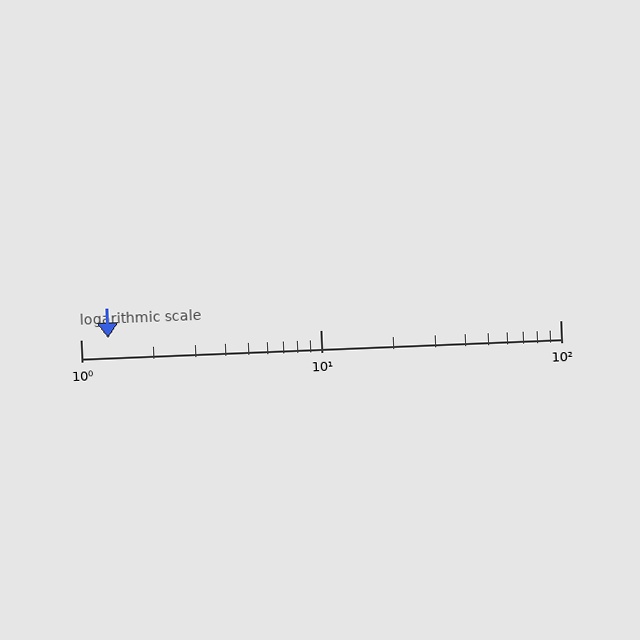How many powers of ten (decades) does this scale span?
The scale spans 2 decades, from 1 to 100.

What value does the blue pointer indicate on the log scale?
The pointer indicates approximately 1.3.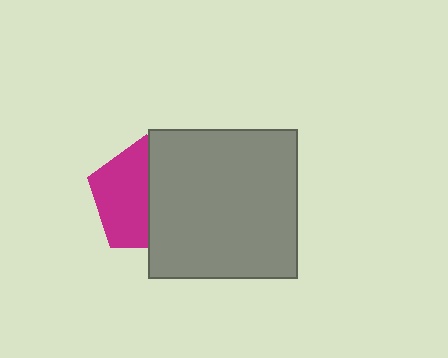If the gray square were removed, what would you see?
You would see the complete magenta pentagon.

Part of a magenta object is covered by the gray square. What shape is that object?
It is a pentagon.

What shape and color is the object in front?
The object in front is a gray square.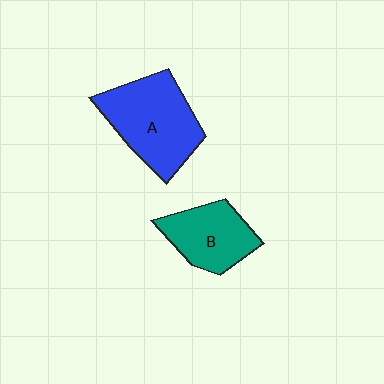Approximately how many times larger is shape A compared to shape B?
Approximately 1.4 times.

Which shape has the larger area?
Shape A (blue).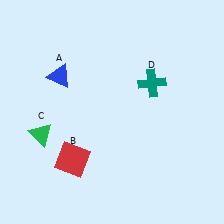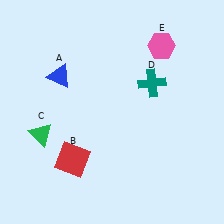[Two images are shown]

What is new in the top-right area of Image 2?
A pink hexagon (E) was added in the top-right area of Image 2.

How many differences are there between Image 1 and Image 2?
There is 1 difference between the two images.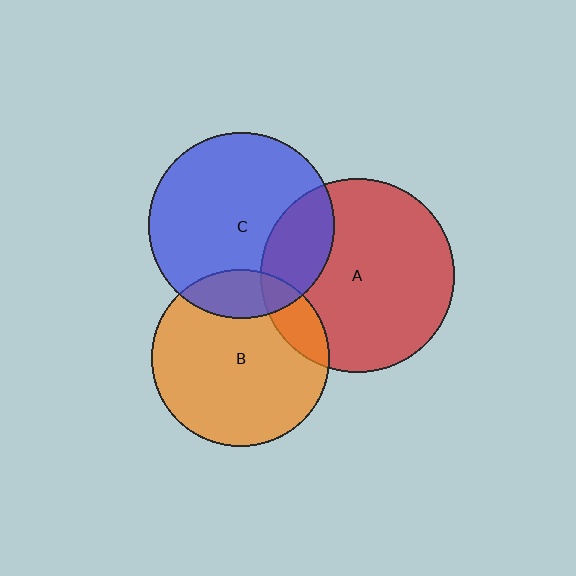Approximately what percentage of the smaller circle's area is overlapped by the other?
Approximately 25%.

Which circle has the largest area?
Circle A (red).